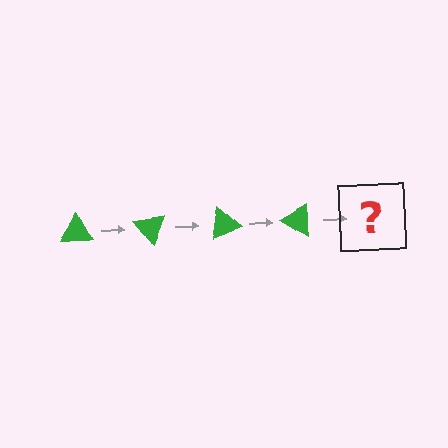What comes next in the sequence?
The next element should be a green triangle rotated 200 degrees.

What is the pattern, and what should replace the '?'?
The pattern is that the triangle rotates 50 degrees each step. The '?' should be a green triangle rotated 200 degrees.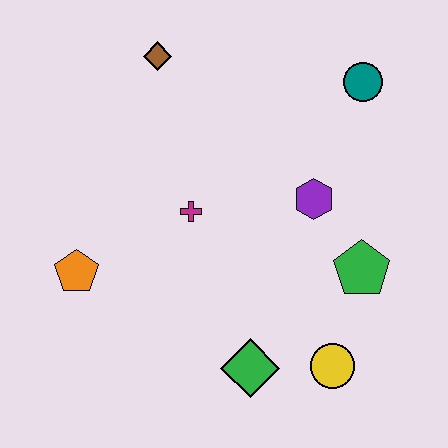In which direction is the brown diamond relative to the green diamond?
The brown diamond is above the green diamond.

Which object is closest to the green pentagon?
The purple hexagon is closest to the green pentagon.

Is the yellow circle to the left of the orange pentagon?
No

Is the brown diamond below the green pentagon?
No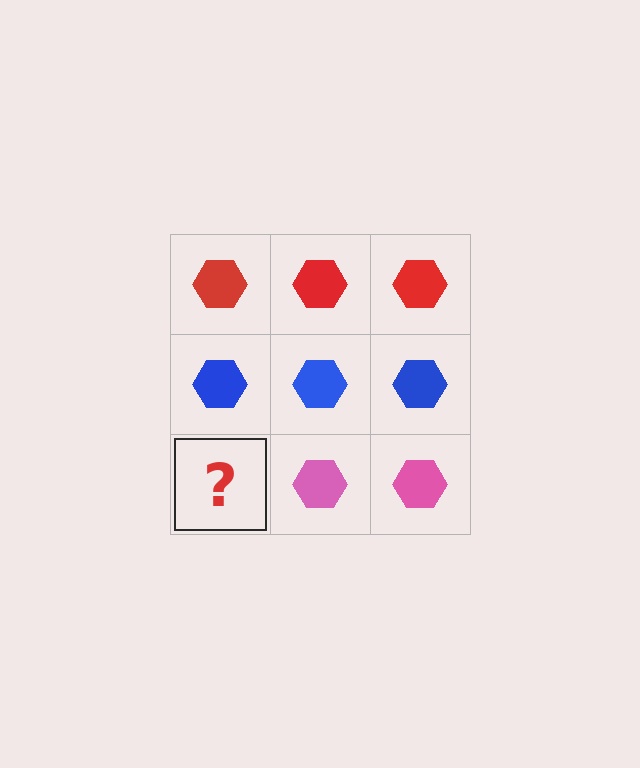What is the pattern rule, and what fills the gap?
The rule is that each row has a consistent color. The gap should be filled with a pink hexagon.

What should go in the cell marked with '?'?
The missing cell should contain a pink hexagon.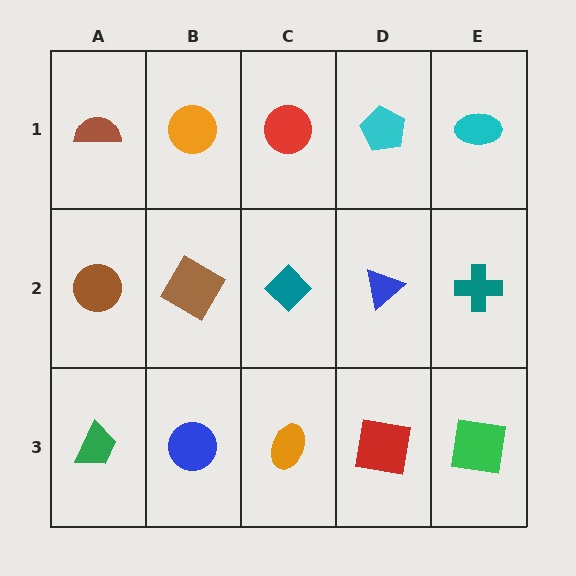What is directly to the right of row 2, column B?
A teal diamond.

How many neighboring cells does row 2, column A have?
3.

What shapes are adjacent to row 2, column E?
A cyan ellipse (row 1, column E), a green square (row 3, column E), a blue triangle (row 2, column D).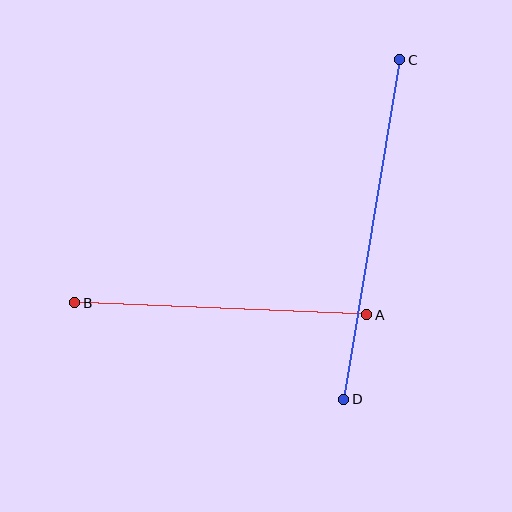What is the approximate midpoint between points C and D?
The midpoint is at approximately (372, 229) pixels.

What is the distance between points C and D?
The distance is approximately 344 pixels.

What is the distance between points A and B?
The distance is approximately 292 pixels.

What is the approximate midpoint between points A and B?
The midpoint is at approximately (221, 309) pixels.